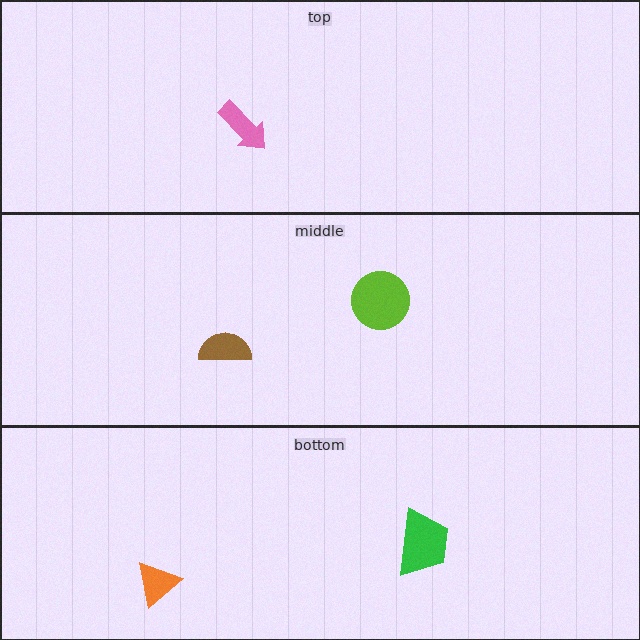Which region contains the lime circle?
The middle region.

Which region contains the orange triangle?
The bottom region.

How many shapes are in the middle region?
2.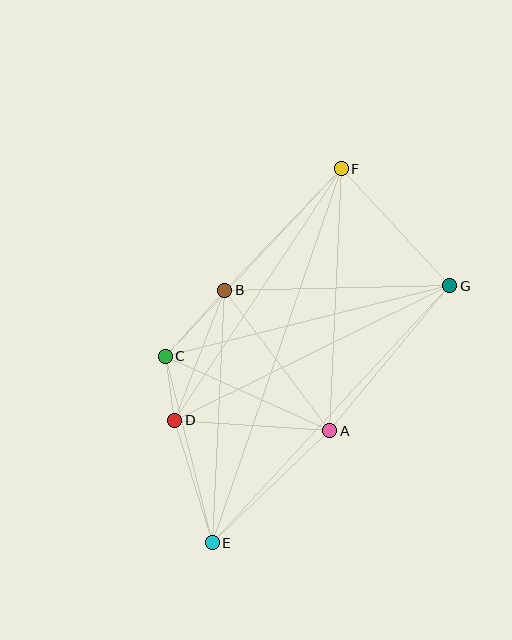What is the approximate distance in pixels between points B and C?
The distance between B and C is approximately 89 pixels.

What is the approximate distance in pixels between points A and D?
The distance between A and D is approximately 156 pixels.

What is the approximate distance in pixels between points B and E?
The distance between B and E is approximately 252 pixels.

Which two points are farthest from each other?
Points E and F are farthest from each other.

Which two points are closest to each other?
Points C and D are closest to each other.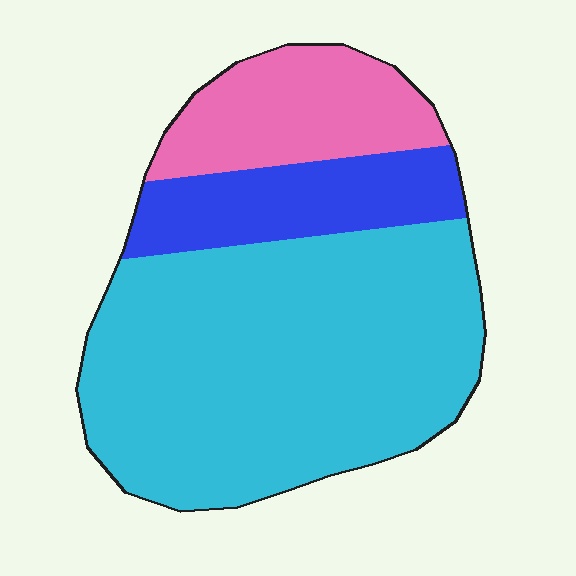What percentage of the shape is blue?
Blue takes up about one sixth (1/6) of the shape.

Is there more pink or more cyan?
Cyan.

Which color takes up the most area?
Cyan, at roughly 65%.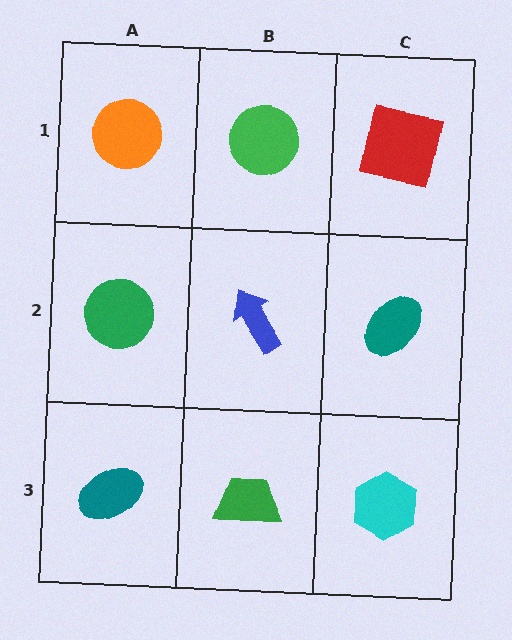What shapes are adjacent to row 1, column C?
A teal ellipse (row 2, column C), a green circle (row 1, column B).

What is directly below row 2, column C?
A cyan hexagon.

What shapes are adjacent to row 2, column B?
A green circle (row 1, column B), a green trapezoid (row 3, column B), a green circle (row 2, column A), a teal ellipse (row 2, column C).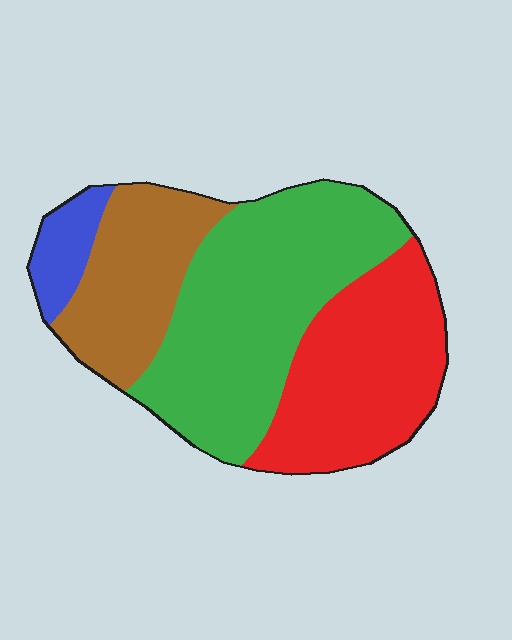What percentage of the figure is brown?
Brown covers about 20% of the figure.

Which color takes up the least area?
Blue, at roughly 5%.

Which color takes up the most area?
Green, at roughly 40%.